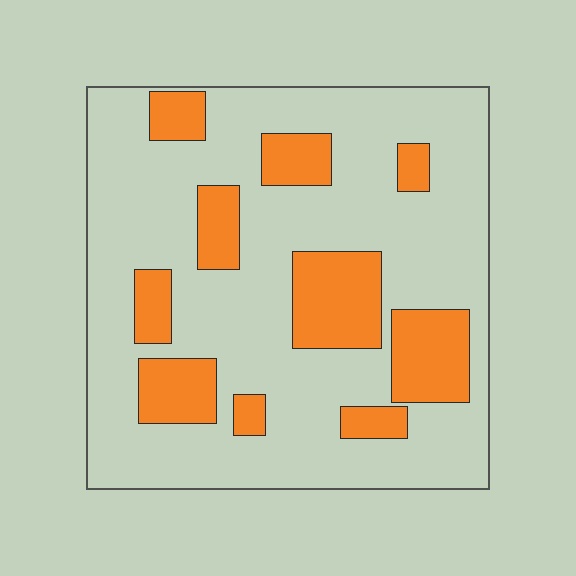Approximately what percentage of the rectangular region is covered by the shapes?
Approximately 25%.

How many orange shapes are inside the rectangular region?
10.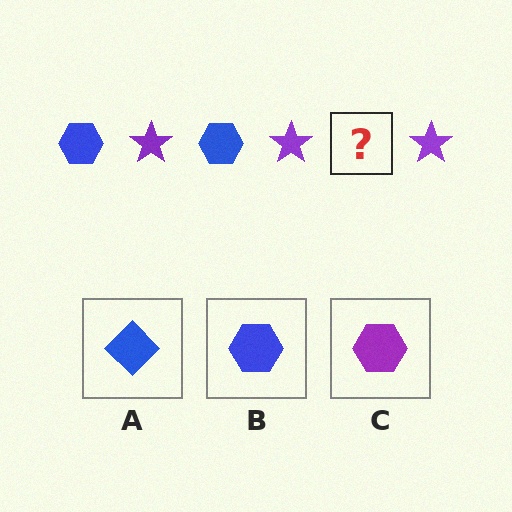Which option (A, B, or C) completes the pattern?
B.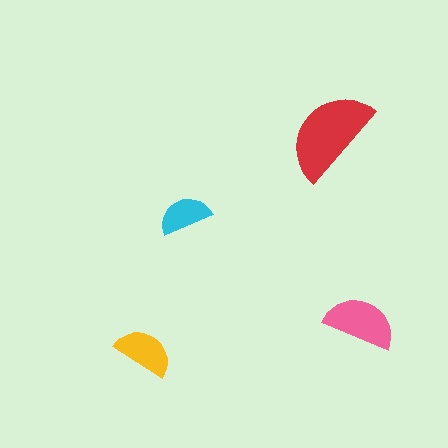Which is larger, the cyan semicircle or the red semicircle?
The red one.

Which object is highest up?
The red semicircle is topmost.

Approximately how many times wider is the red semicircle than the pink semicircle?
About 1.5 times wider.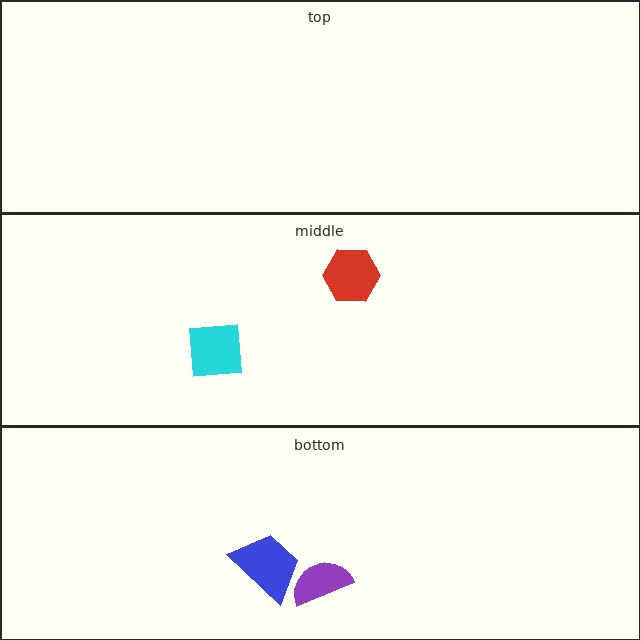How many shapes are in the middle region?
2.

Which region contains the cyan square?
The middle region.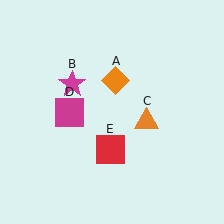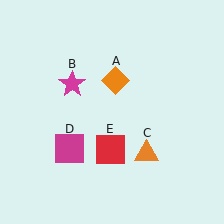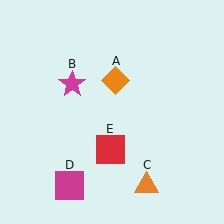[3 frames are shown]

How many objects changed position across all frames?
2 objects changed position: orange triangle (object C), magenta square (object D).